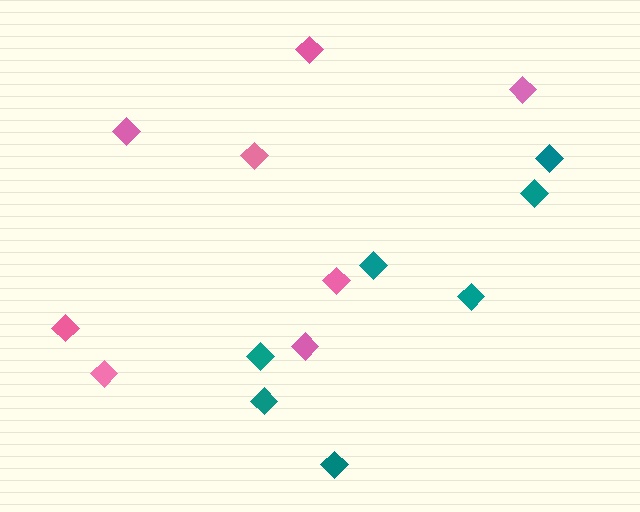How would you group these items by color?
There are 2 groups: one group of pink diamonds (8) and one group of teal diamonds (7).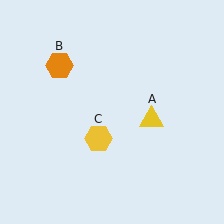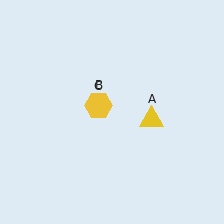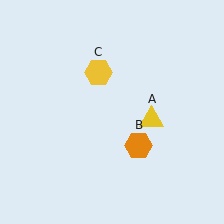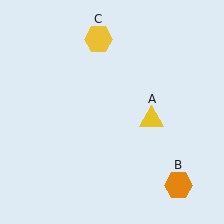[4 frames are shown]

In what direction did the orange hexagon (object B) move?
The orange hexagon (object B) moved down and to the right.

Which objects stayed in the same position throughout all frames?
Yellow triangle (object A) remained stationary.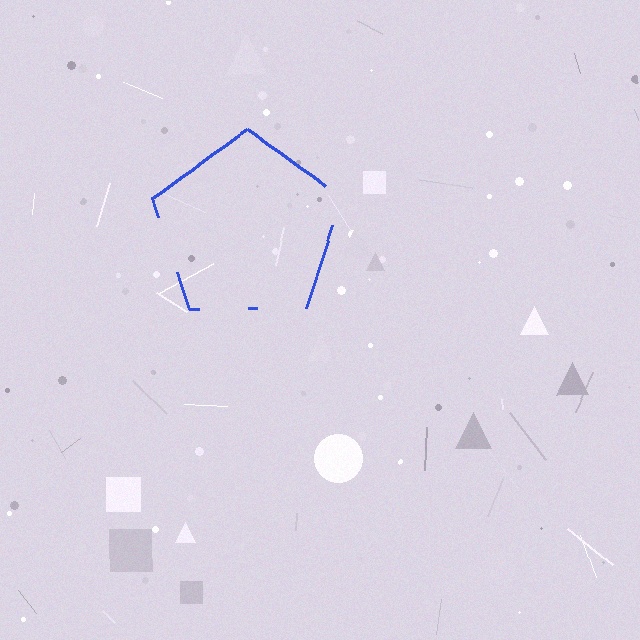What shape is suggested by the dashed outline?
The dashed outline suggests a pentagon.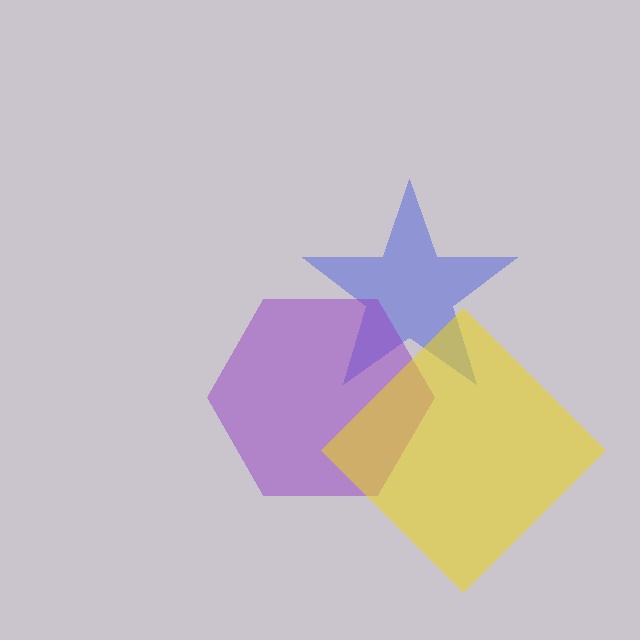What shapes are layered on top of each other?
The layered shapes are: a blue star, a purple hexagon, a yellow diamond.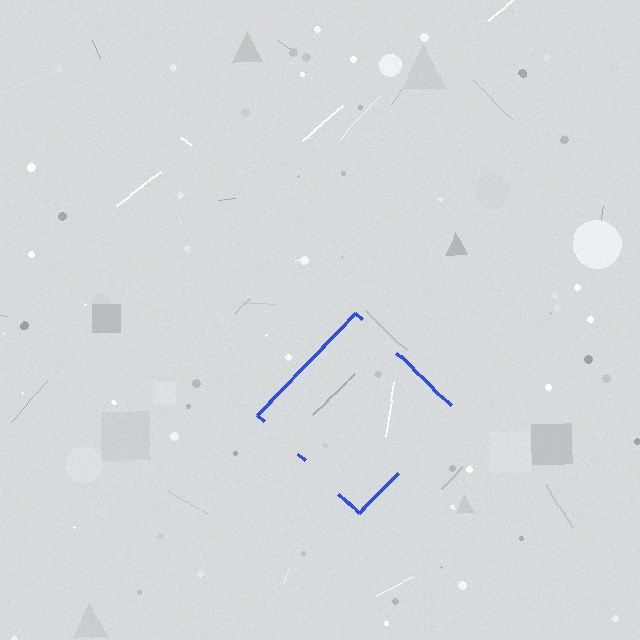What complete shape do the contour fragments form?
The contour fragments form a diamond.